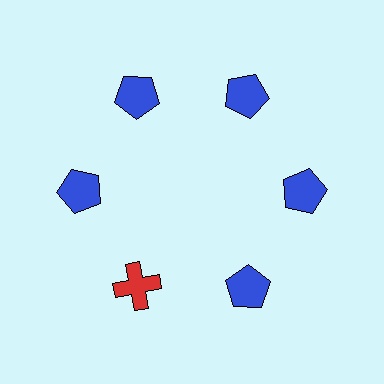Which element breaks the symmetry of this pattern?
The red cross at roughly the 7 o'clock position breaks the symmetry. All other shapes are blue pentagons.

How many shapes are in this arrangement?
There are 6 shapes arranged in a ring pattern.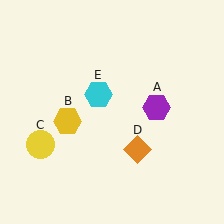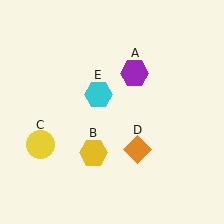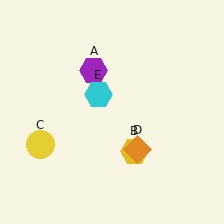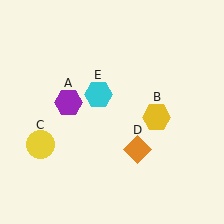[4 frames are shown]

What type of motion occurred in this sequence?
The purple hexagon (object A), yellow hexagon (object B) rotated counterclockwise around the center of the scene.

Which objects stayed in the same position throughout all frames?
Yellow circle (object C) and orange diamond (object D) and cyan hexagon (object E) remained stationary.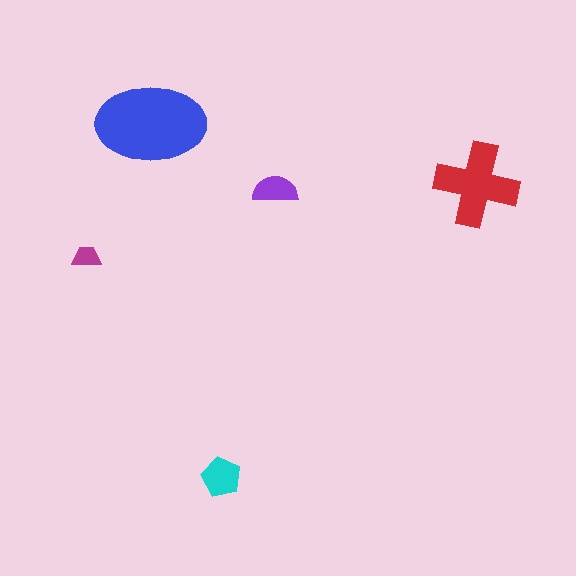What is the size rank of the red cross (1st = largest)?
2nd.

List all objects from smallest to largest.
The magenta trapezoid, the purple semicircle, the cyan pentagon, the red cross, the blue ellipse.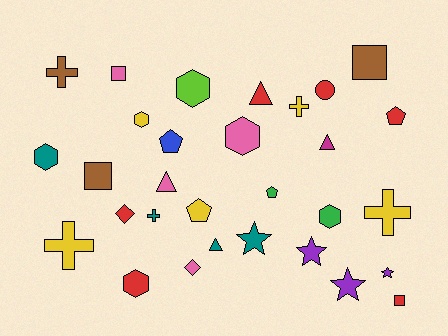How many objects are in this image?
There are 30 objects.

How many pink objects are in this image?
There are 4 pink objects.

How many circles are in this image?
There is 1 circle.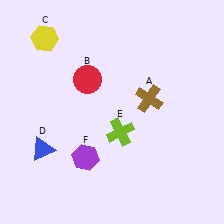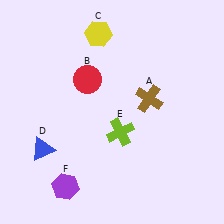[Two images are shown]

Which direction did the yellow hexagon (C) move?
The yellow hexagon (C) moved right.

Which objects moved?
The objects that moved are: the yellow hexagon (C), the purple hexagon (F).